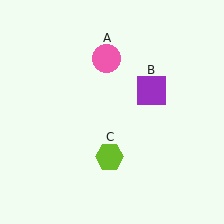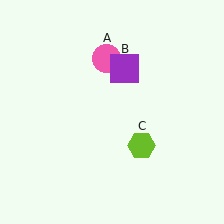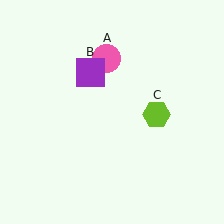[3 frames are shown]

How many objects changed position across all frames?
2 objects changed position: purple square (object B), lime hexagon (object C).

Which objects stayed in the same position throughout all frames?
Pink circle (object A) remained stationary.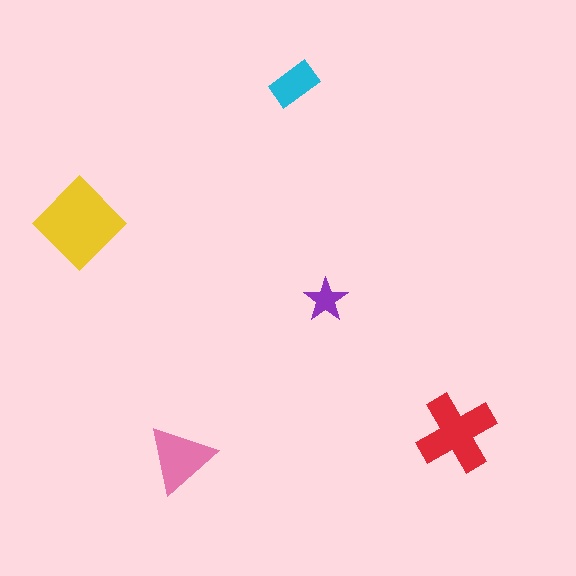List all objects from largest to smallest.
The yellow diamond, the red cross, the pink triangle, the cyan rectangle, the purple star.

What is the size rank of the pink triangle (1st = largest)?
3rd.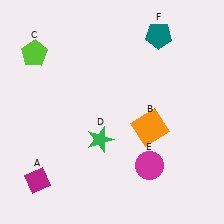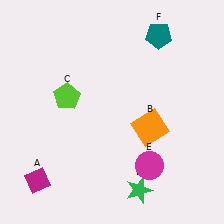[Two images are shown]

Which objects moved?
The objects that moved are: the lime pentagon (C), the green star (D).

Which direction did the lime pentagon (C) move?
The lime pentagon (C) moved down.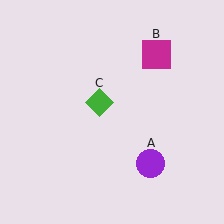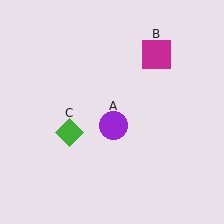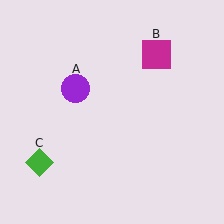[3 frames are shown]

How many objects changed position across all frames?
2 objects changed position: purple circle (object A), green diamond (object C).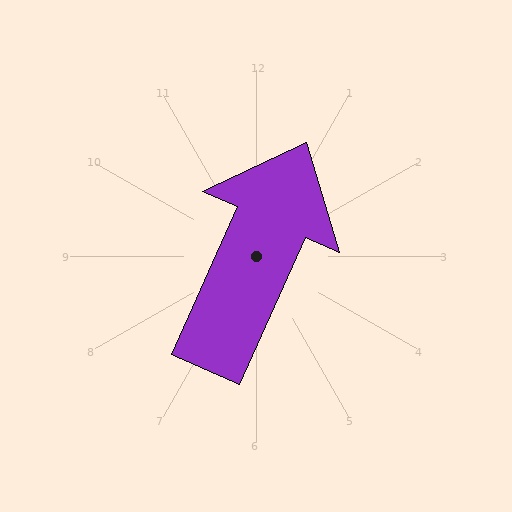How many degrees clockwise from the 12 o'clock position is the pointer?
Approximately 24 degrees.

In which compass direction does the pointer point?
Northeast.